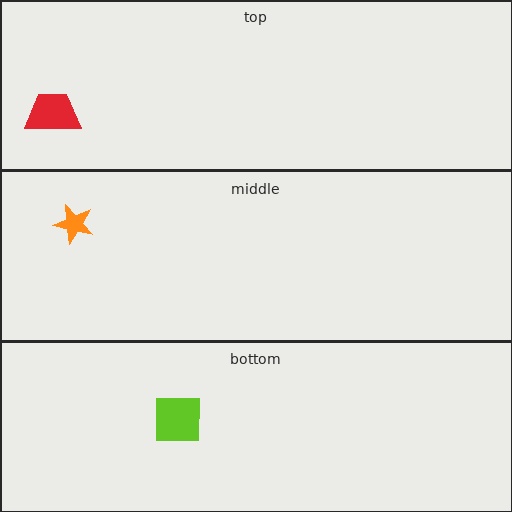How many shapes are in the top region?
1.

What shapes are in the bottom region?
The lime square.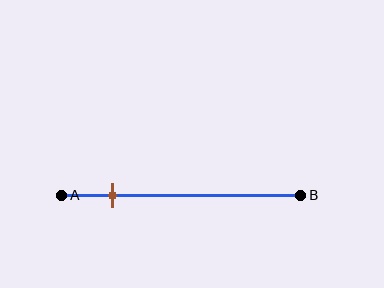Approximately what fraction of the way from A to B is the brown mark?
The brown mark is approximately 20% of the way from A to B.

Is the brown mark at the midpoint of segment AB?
No, the mark is at about 20% from A, not at the 50% midpoint.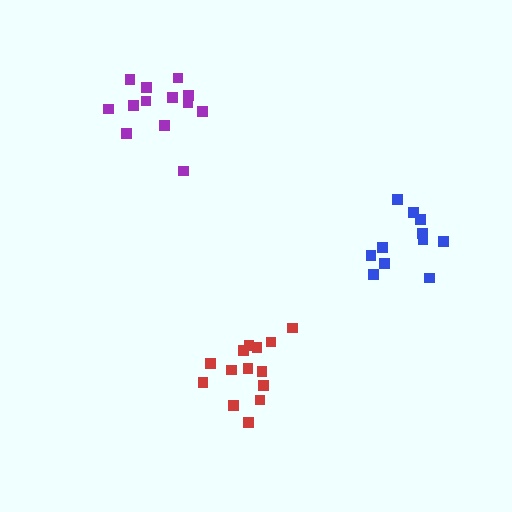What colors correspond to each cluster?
The clusters are colored: purple, red, blue.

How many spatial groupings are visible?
There are 3 spatial groupings.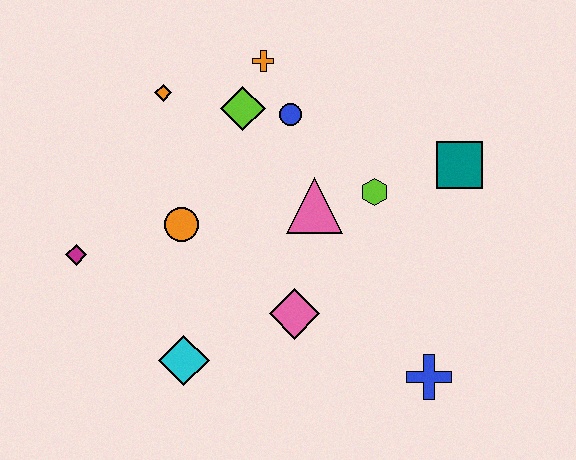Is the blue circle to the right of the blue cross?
No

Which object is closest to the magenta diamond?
The orange circle is closest to the magenta diamond.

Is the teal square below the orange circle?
No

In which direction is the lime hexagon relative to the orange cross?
The lime hexagon is below the orange cross.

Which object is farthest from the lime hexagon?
The magenta diamond is farthest from the lime hexagon.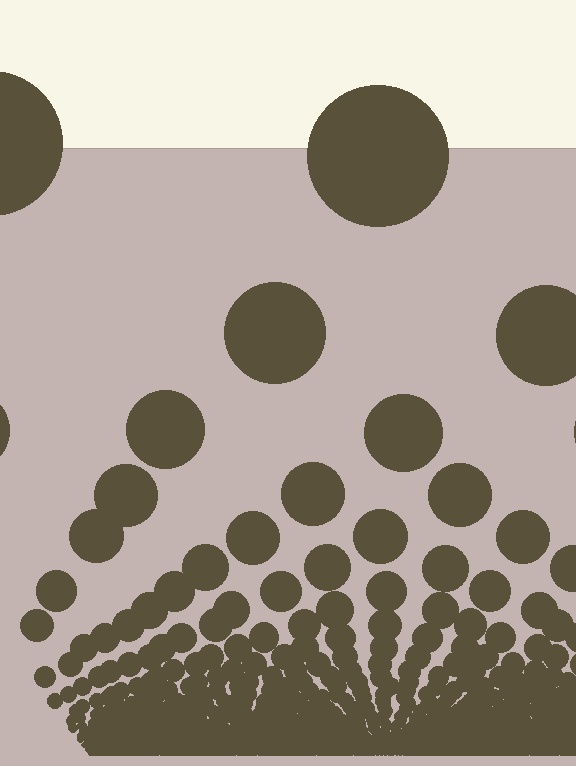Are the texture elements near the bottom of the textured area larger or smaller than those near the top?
Smaller. The gradient is inverted — elements near the bottom are smaller and denser.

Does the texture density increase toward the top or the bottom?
Density increases toward the bottom.